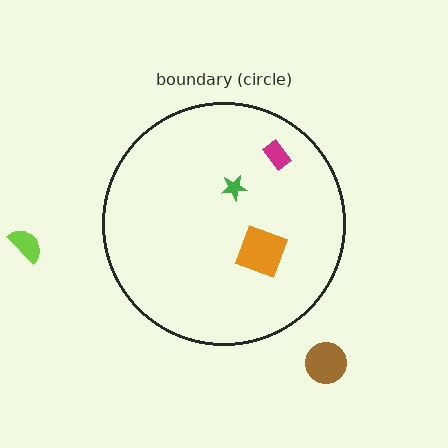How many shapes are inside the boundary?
3 inside, 2 outside.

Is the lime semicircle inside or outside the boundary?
Outside.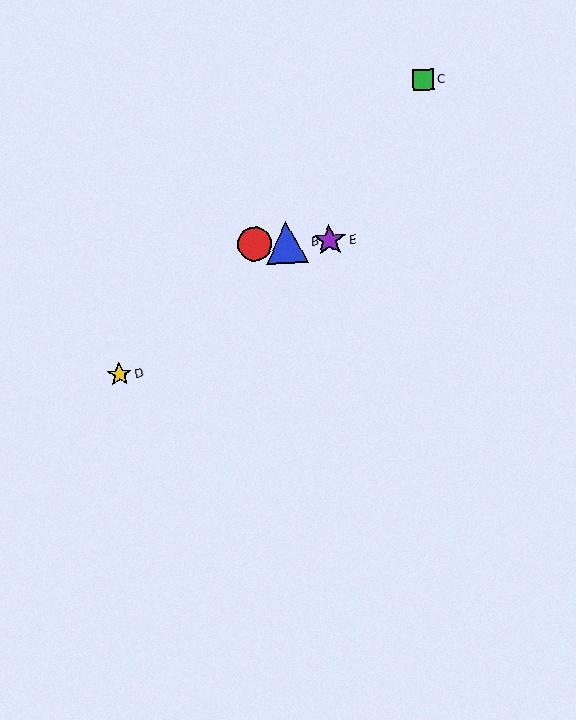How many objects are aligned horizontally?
3 objects (A, B, E) are aligned horizontally.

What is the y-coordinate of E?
Object E is at y≈240.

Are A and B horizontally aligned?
Yes, both are at y≈244.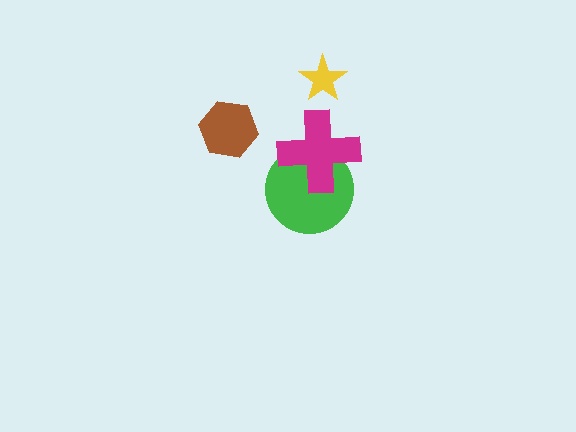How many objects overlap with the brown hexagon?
0 objects overlap with the brown hexagon.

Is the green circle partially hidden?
Yes, it is partially covered by another shape.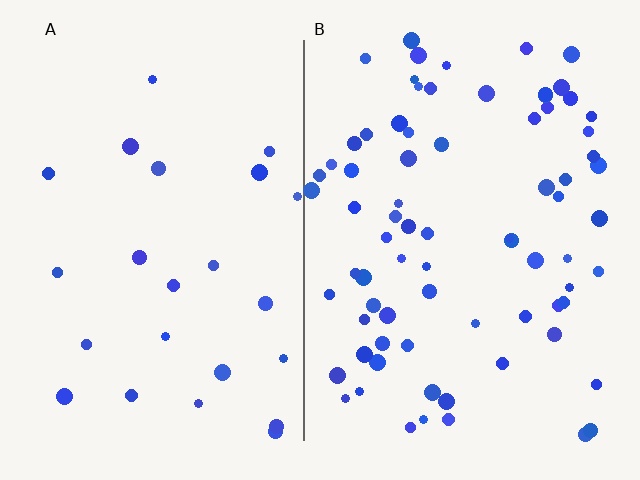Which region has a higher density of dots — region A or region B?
B (the right).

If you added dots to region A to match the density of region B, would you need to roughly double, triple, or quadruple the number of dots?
Approximately triple.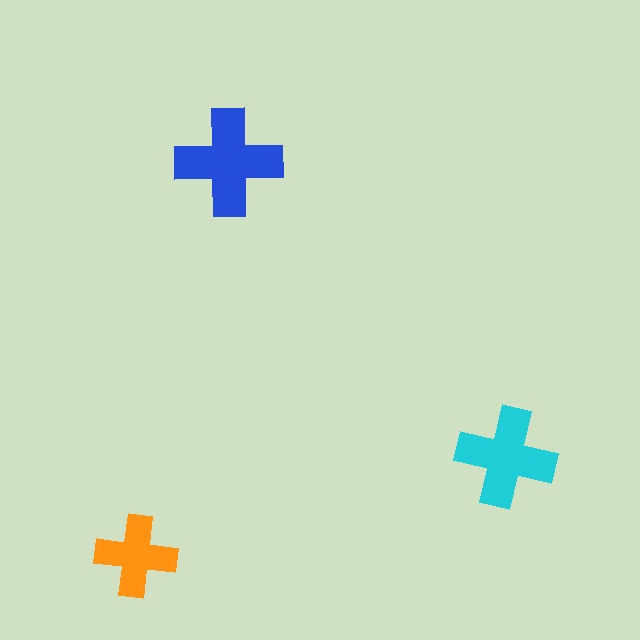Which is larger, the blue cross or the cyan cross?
The blue one.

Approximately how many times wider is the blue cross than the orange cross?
About 1.5 times wider.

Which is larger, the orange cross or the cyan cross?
The cyan one.